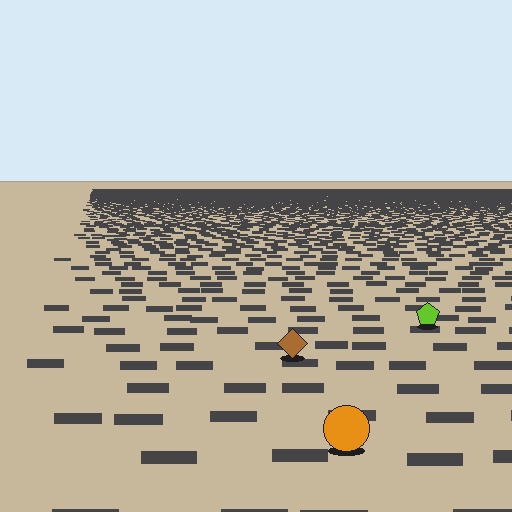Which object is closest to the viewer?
The orange circle is closest. The texture marks near it are larger and more spread out.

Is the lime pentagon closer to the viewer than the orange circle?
No. The orange circle is closer — you can tell from the texture gradient: the ground texture is coarser near it.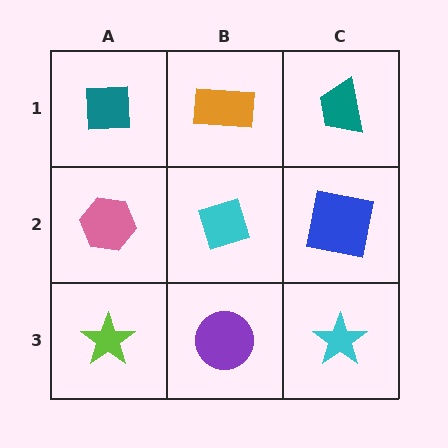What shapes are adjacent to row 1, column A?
A pink hexagon (row 2, column A), an orange rectangle (row 1, column B).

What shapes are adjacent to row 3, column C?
A blue square (row 2, column C), a purple circle (row 3, column B).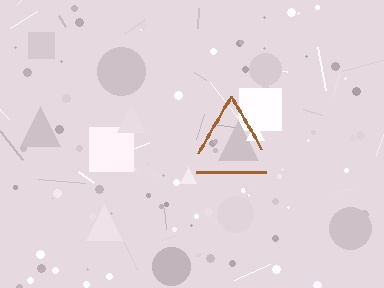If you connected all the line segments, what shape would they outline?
They would outline a triangle.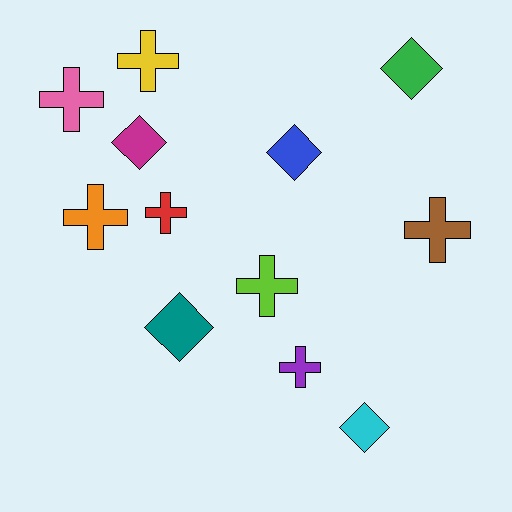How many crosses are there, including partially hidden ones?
There are 7 crosses.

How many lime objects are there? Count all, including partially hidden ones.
There is 1 lime object.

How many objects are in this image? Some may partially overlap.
There are 12 objects.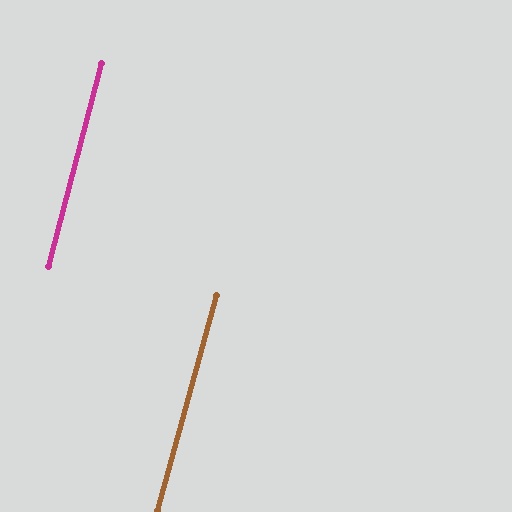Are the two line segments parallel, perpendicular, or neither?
Parallel — their directions differ by only 0.6°.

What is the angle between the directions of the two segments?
Approximately 1 degree.